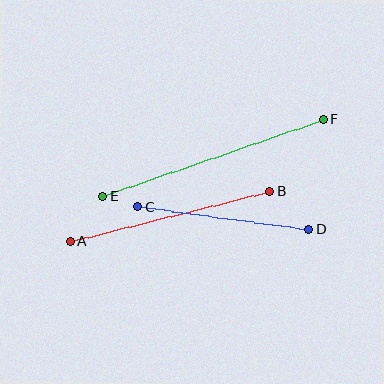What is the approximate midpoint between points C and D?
The midpoint is at approximately (223, 218) pixels.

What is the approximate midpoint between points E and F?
The midpoint is at approximately (213, 158) pixels.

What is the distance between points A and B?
The distance is approximately 206 pixels.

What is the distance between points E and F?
The distance is approximately 233 pixels.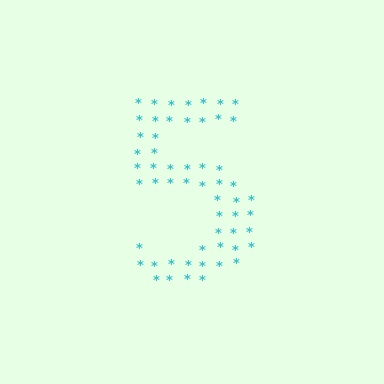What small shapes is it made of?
It is made of small asterisks.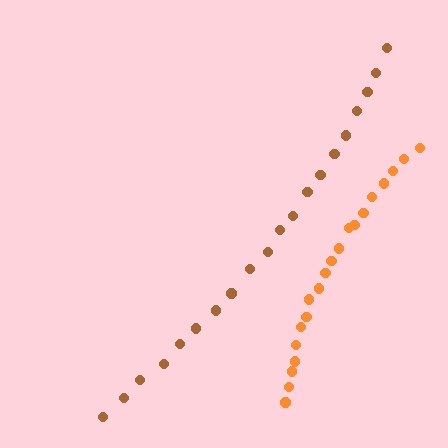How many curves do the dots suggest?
There are 2 distinct paths.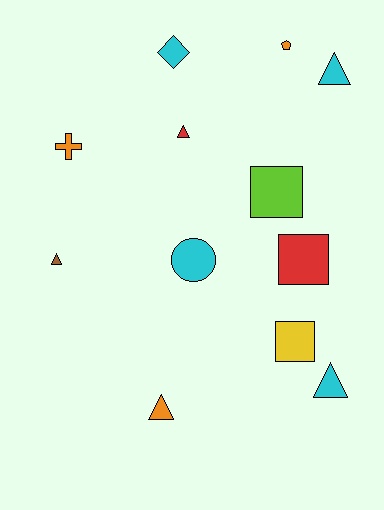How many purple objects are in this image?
There are no purple objects.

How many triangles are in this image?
There are 5 triangles.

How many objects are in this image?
There are 12 objects.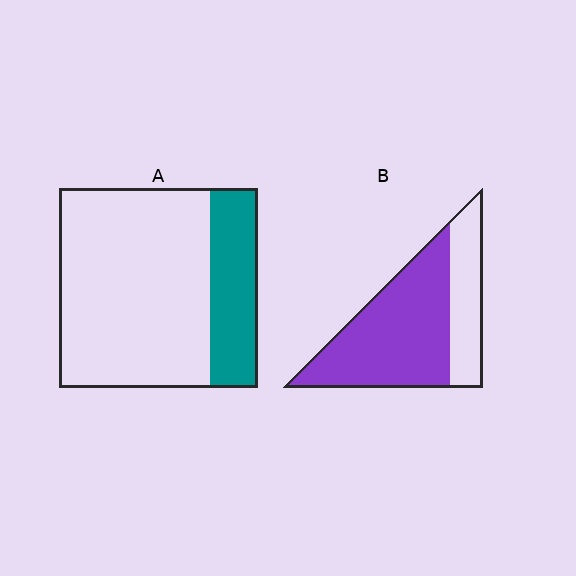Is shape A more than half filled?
No.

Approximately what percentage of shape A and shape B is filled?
A is approximately 25% and B is approximately 70%.